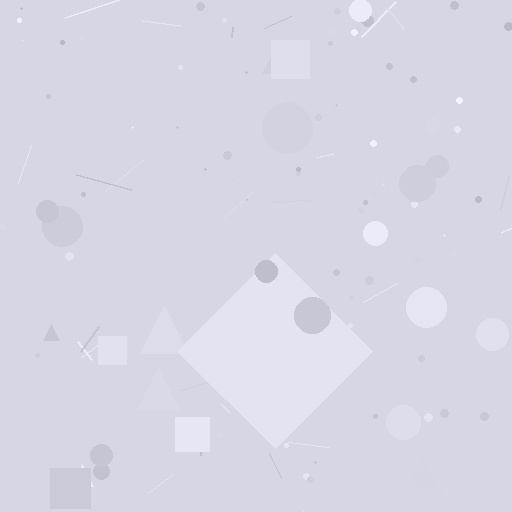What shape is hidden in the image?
A diamond is hidden in the image.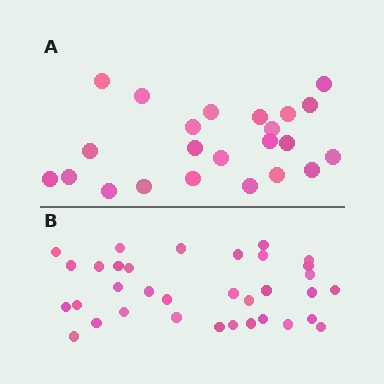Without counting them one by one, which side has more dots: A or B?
Region B (the bottom region) has more dots.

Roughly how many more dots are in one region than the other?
Region B has roughly 12 or so more dots than region A.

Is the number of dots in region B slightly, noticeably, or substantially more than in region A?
Region B has substantially more. The ratio is roughly 1.5 to 1.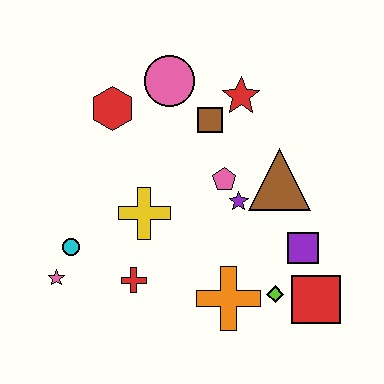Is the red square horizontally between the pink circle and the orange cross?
No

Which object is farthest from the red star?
The pink star is farthest from the red star.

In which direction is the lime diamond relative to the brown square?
The lime diamond is below the brown square.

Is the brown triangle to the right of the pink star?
Yes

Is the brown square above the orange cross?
Yes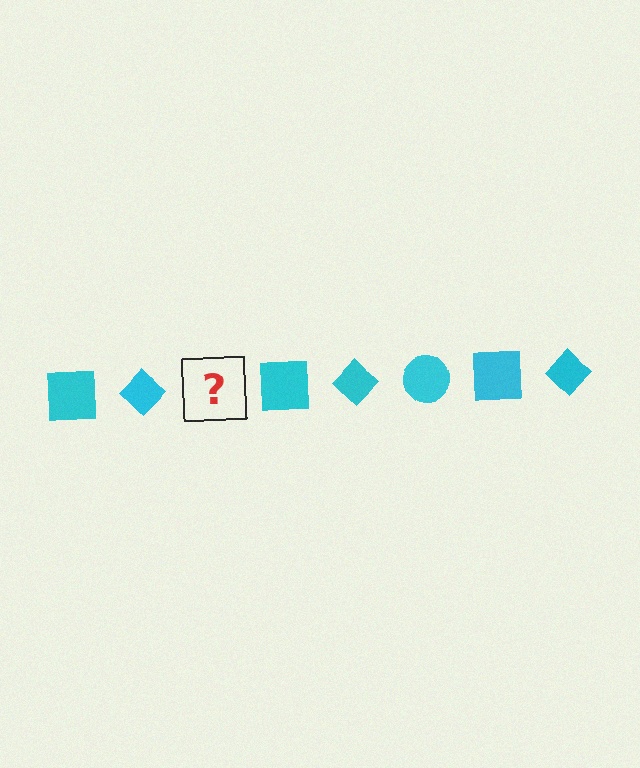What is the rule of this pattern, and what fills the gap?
The rule is that the pattern cycles through square, diamond, circle shapes in cyan. The gap should be filled with a cyan circle.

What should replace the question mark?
The question mark should be replaced with a cyan circle.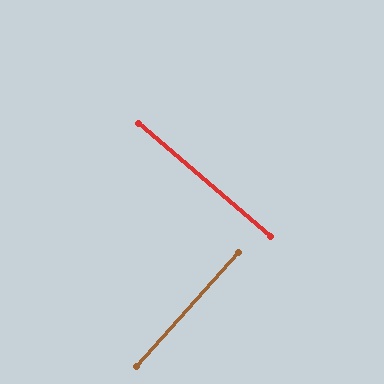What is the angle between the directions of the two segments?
Approximately 89 degrees.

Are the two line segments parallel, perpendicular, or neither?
Perpendicular — they meet at approximately 89°.